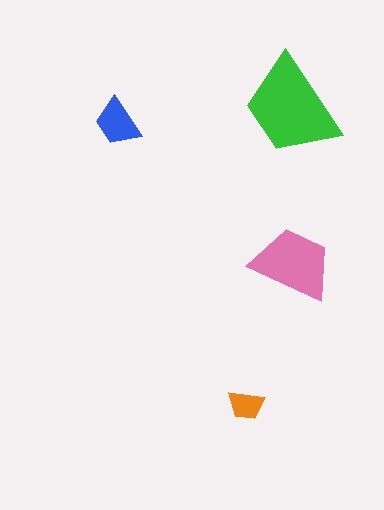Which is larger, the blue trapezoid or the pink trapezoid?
The pink one.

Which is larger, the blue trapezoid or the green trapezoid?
The green one.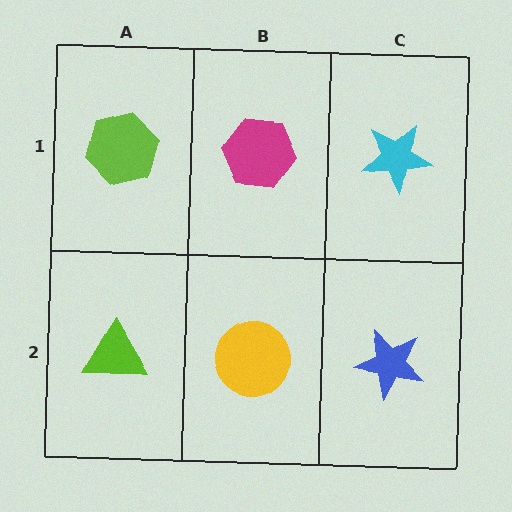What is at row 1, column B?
A magenta hexagon.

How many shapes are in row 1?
3 shapes.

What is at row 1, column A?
A lime hexagon.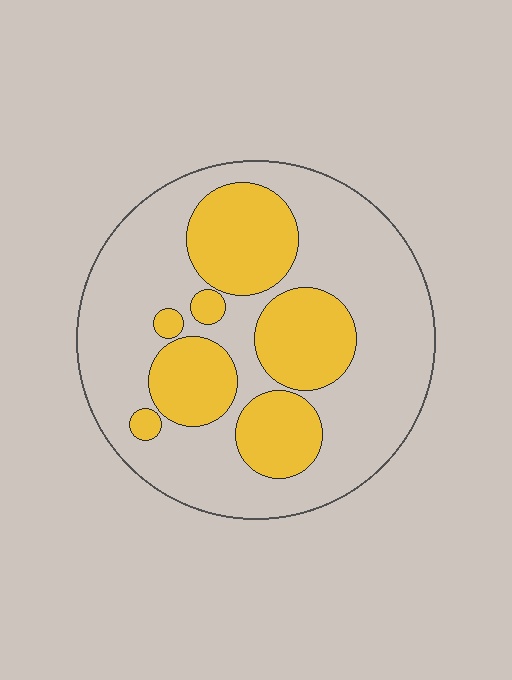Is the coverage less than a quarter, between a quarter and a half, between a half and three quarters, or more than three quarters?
Between a quarter and a half.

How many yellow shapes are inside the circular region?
7.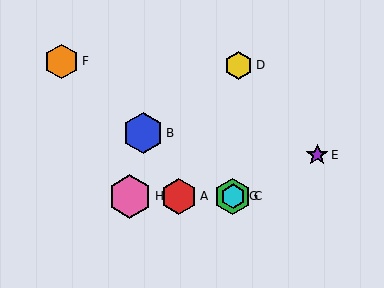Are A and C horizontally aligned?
Yes, both are at y≈196.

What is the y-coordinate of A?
Object A is at y≈196.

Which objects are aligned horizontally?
Objects A, C, G, H are aligned horizontally.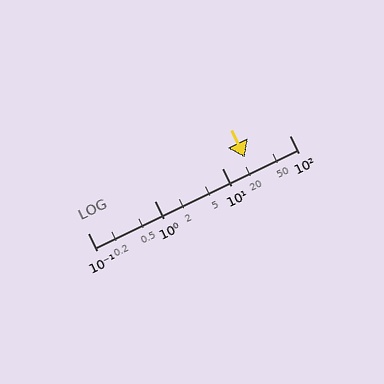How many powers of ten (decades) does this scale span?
The scale spans 3 decades, from 0.1 to 100.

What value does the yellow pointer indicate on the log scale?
The pointer indicates approximately 22.